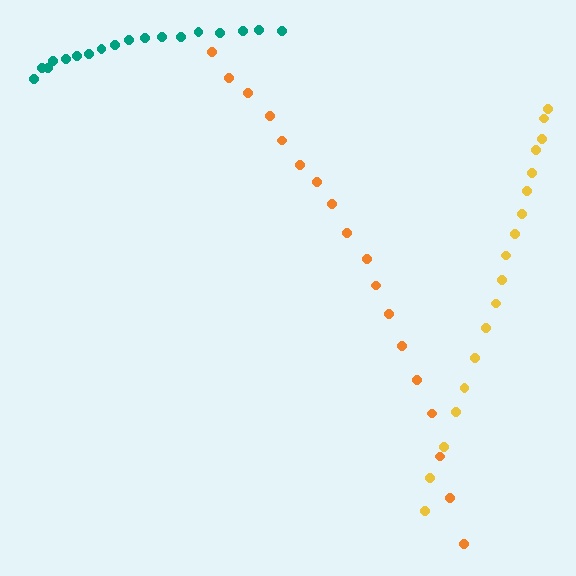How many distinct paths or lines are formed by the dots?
There are 3 distinct paths.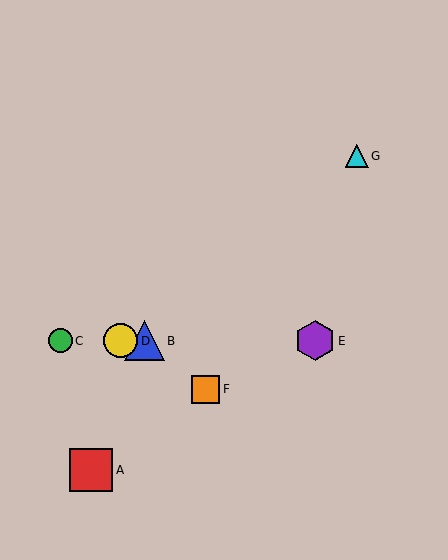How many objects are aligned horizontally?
4 objects (B, C, D, E) are aligned horizontally.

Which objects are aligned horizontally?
Objects B, C, D, E are aligned horizontally.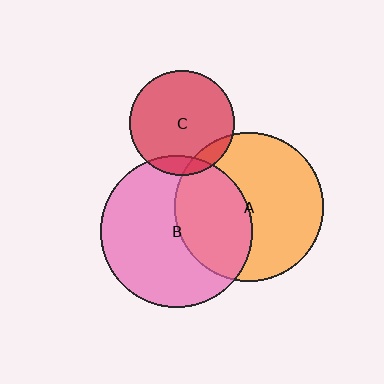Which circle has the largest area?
Circle B (pink).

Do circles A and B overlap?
Yes.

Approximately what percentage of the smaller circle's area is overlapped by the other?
Approximately 40%.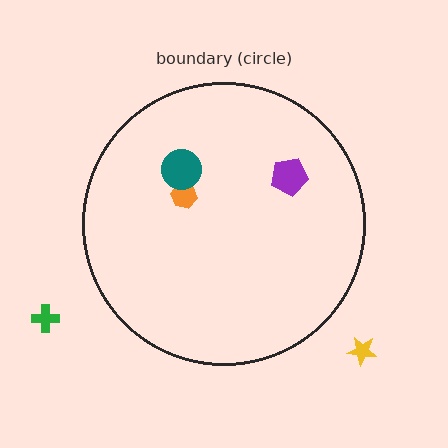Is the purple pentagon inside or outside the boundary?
Inside.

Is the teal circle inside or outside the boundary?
Inside.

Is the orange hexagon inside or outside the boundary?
Inside.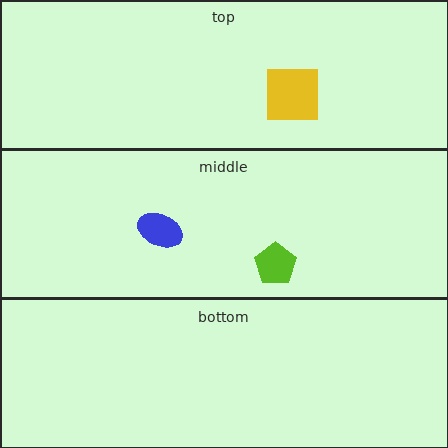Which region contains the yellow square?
The top region.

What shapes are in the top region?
The yellow square.